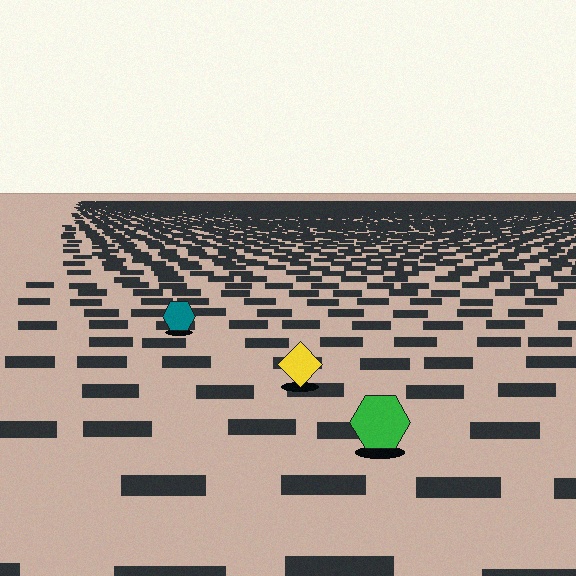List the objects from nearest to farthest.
From nearest to farthest: the green hexagon, the yellow diamond, the teal hexagon.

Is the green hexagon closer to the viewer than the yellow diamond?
Yes. The green hexagon is closer — you can tell from the texture gradient: the ground texture is coarser near it.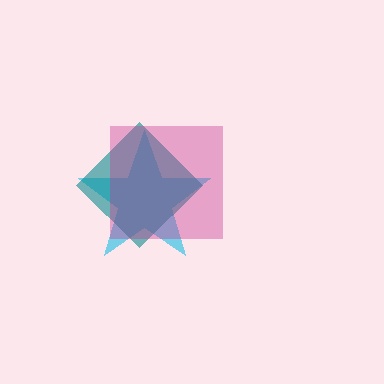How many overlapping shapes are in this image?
There are 3 overlapping shapes in the image.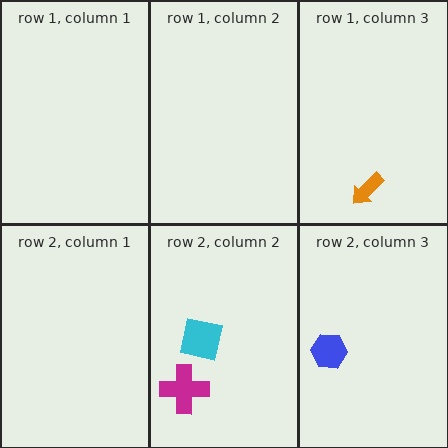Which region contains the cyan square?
The row 2, column 2 region.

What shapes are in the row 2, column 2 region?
The cyan square, the magenta cross.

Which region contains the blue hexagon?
The row 2, column 3 region.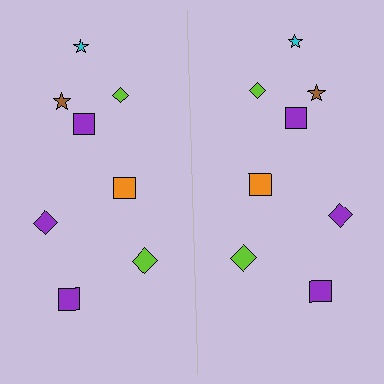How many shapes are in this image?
There are 16 shapes in this image.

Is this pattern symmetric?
Yes, this pattern has bilateral (reflection) symmetry.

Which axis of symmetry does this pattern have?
The pattern has a vertical axis of symmetry running through the center of the image.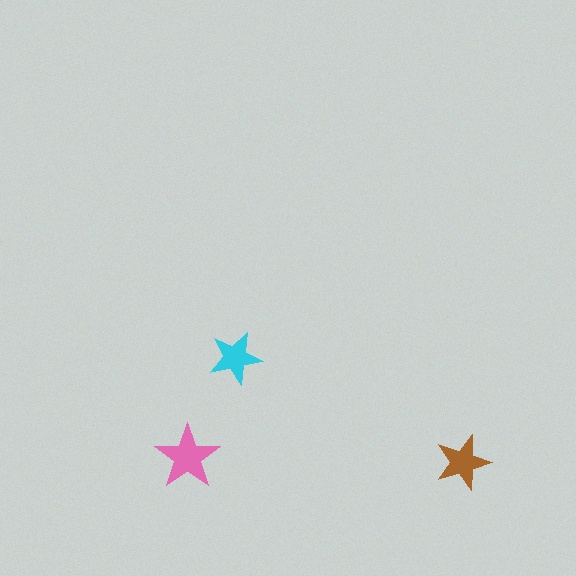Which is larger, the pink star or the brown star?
The pink one.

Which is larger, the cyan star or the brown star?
The brown one.